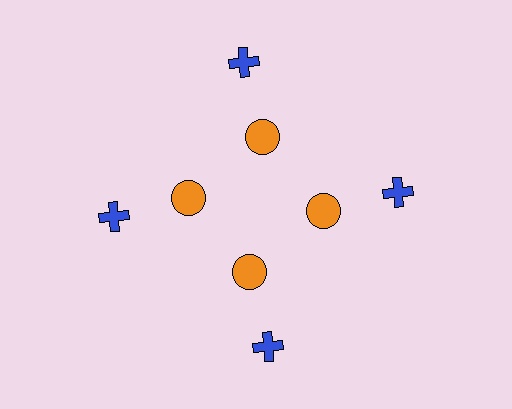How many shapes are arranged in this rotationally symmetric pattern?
There are 8 shapes, arranged in 4 groups of 2.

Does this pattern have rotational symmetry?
Yes, this pattern has 4-fold rotational symmetry. It looks the same after rotating 90 degrees around the center.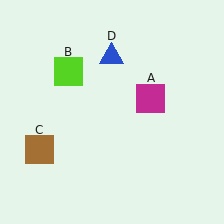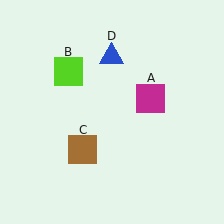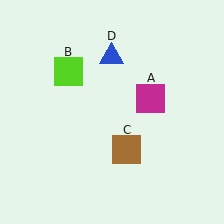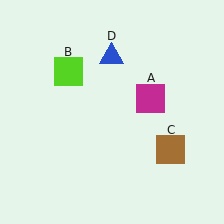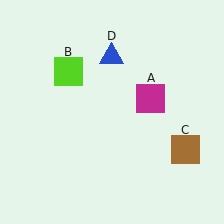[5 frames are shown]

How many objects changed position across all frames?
1 object changed position: brown square (object C).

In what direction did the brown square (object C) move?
The brown square (object C) moved right.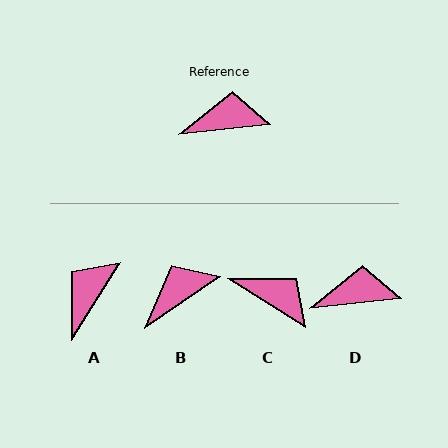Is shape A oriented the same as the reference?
No, it is off by about 51 degrees.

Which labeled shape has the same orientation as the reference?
D.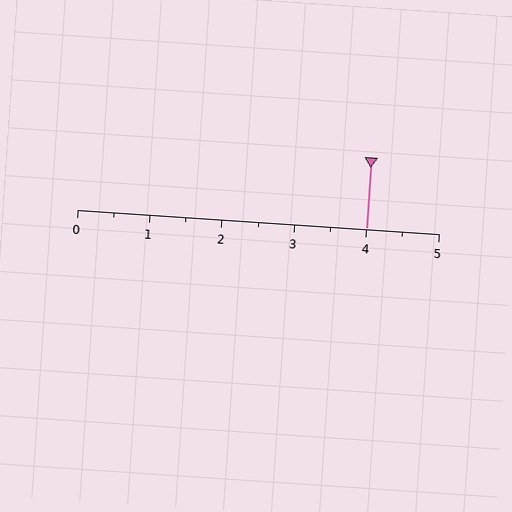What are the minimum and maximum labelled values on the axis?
The axis runs from 0 to 5.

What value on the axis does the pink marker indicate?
The marker indicates approximately 4.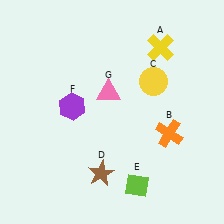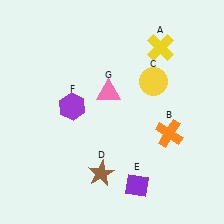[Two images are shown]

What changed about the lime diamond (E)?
In Image 1, E is lime. In Image 2, it changed to purple.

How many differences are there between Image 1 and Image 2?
There is 1 difference between the two images.